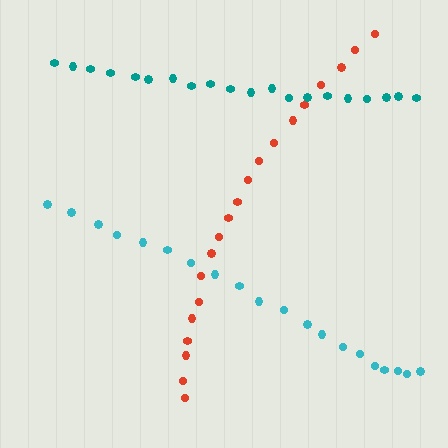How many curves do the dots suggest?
There are 3 distinct paths.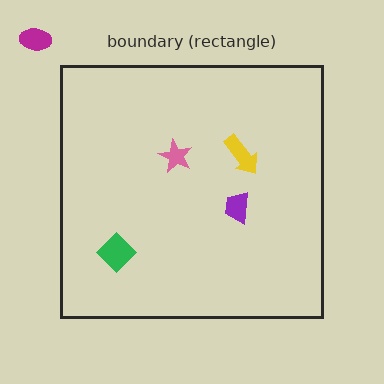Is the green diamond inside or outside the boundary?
Inside.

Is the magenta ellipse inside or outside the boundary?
Outside.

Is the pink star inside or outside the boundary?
Inside.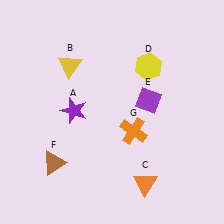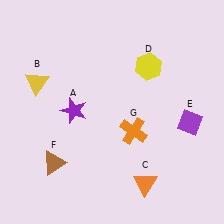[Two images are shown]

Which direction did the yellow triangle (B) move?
The yellow triangle (B) moved left.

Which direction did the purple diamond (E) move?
The purple diamond (E) moved right.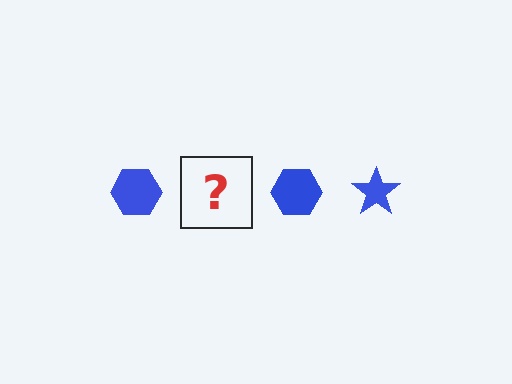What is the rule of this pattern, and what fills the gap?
The rule is that the pattern cycles through hexagon, star shapes in blue. The gap should be filled with a blue star.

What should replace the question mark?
The question mark should be replaced with a blue star.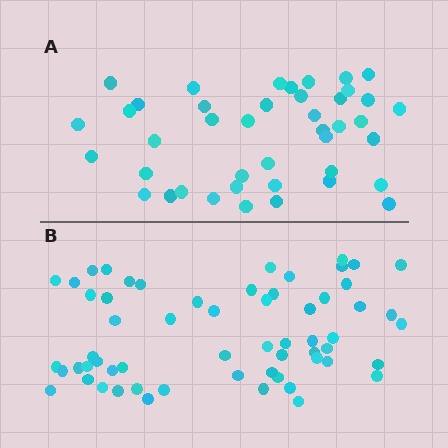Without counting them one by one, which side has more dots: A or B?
Region B (the bottom region) has more dots.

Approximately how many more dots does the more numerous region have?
Region B has approximately 20 more dots than region A.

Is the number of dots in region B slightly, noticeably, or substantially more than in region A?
Region B has noticeably more, but not dramatically so. The ratio is roughly 1.4 to 1.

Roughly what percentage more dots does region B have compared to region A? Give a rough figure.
About 45% more.